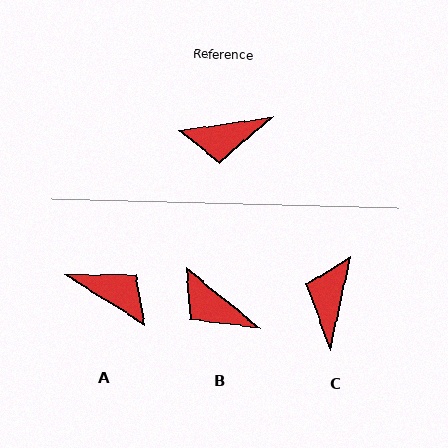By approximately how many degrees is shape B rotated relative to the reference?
Approximately 48 degrees clockwise.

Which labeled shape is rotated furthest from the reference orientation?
A, about 139 degrees away.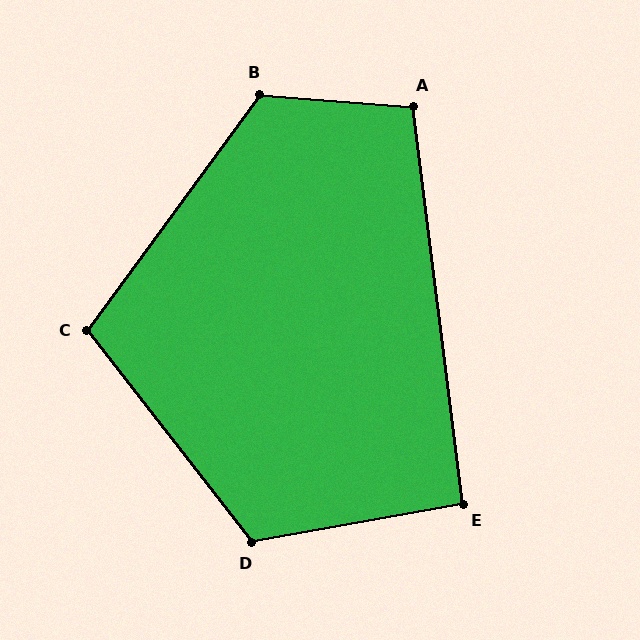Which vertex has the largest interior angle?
B, at approximately 122 degrees.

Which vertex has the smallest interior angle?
E, at approximately 93 degrees.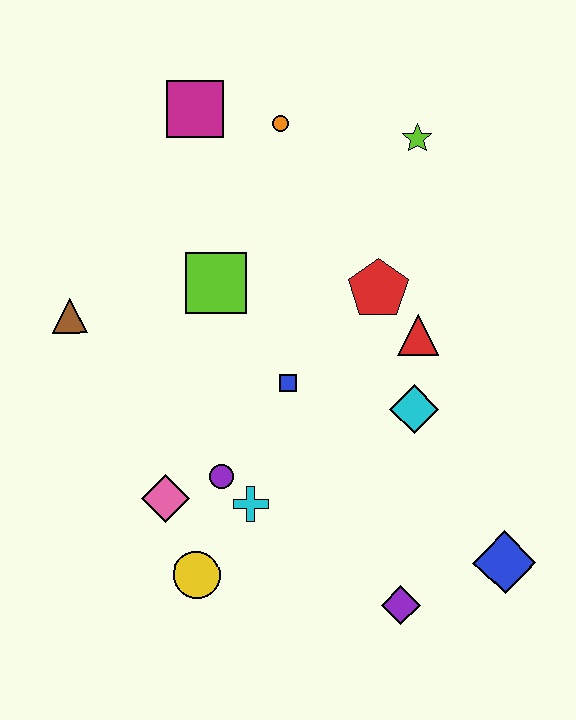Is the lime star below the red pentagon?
No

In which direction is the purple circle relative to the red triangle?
The purple circle is to the left of the red triangle.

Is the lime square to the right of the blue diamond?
No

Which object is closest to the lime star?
The orange circle is closest to the lime star.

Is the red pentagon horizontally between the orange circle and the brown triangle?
No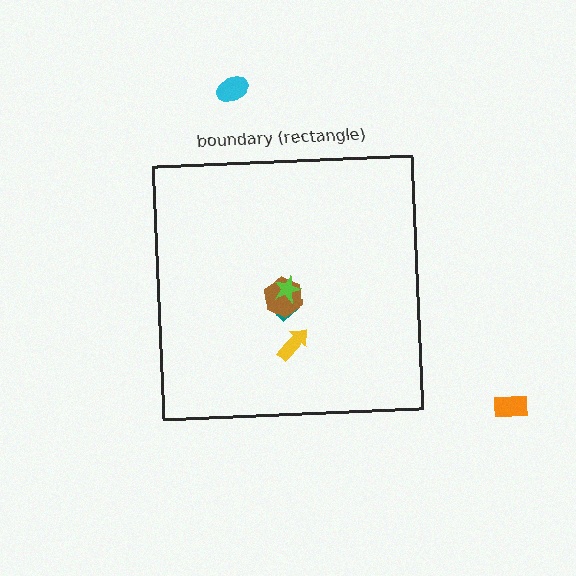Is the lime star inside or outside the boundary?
Inside.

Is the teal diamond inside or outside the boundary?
Inside.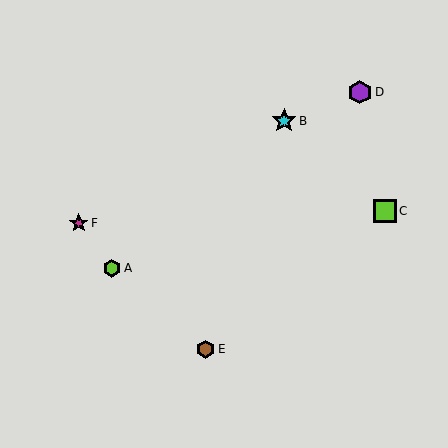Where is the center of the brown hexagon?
The center of the brown hexagon is at (206, 349).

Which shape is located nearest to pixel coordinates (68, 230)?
The magenta star (labeled F) at (79, 223) is nearest to that location.